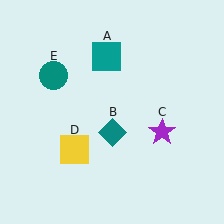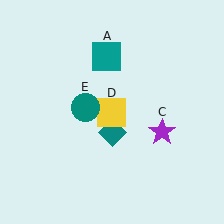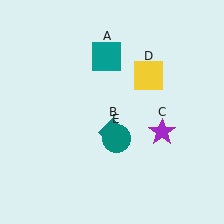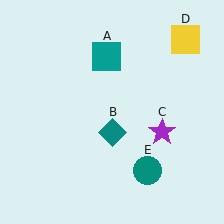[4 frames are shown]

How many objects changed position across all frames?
2 objects changed position: yellow square (object D), teal circle (object E).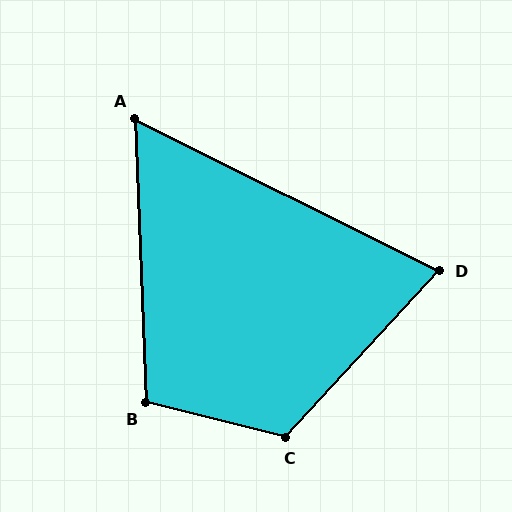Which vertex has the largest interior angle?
C, at approximately 119 degrees.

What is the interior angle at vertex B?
Approximately 106 degrees (obtuse).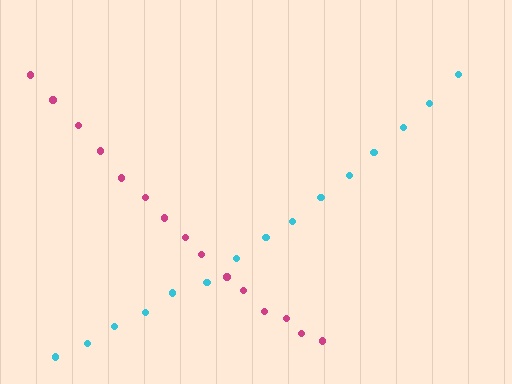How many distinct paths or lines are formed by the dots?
There are 2 distinct paths.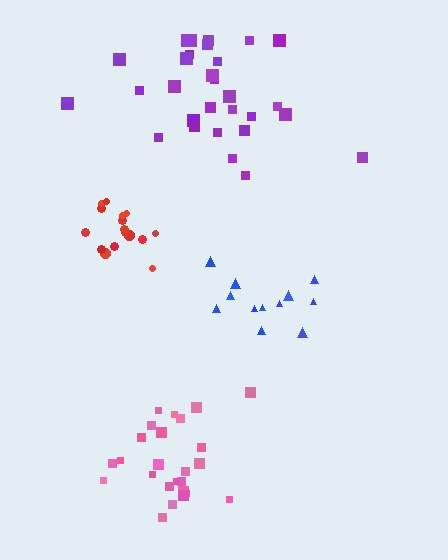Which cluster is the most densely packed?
Red.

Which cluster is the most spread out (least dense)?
Purple.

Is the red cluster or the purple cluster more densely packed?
Red.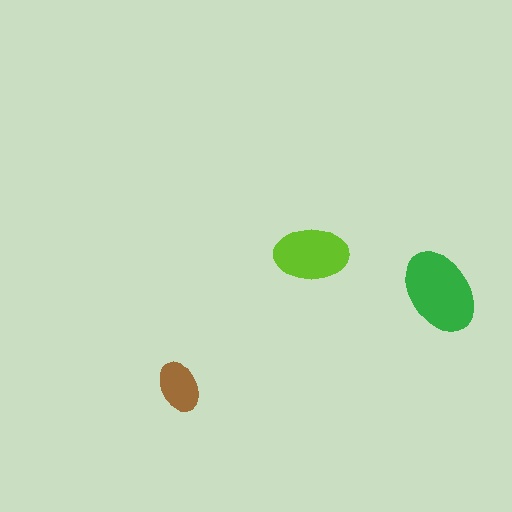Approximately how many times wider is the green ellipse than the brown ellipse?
About 1.5 times wider.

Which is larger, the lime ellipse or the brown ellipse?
The lime one.